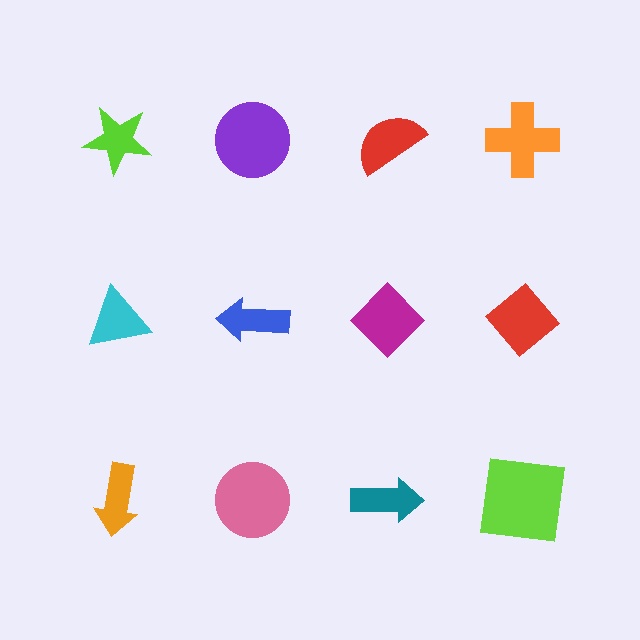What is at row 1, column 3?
A red semicircle.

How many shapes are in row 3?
4 shapes.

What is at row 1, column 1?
A lime star.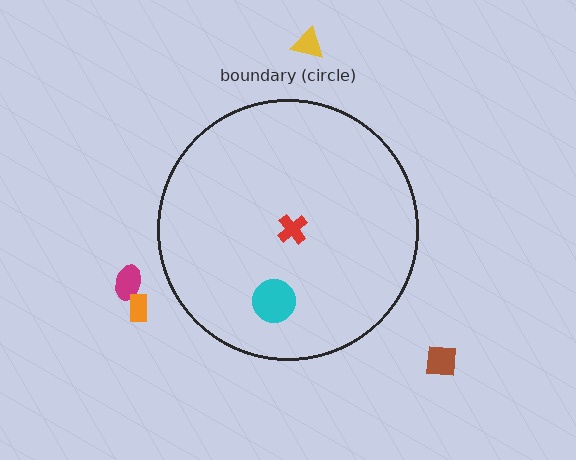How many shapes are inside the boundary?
2 inside, 4 outside.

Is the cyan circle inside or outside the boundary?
Inside.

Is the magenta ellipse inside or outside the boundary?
Outside.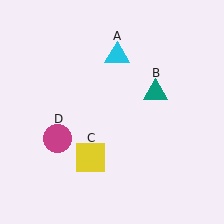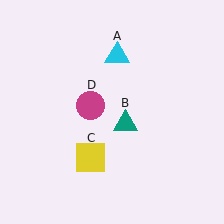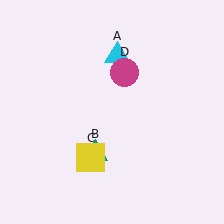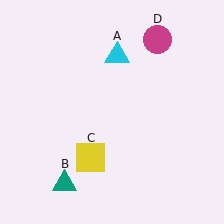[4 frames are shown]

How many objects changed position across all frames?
2 objects changed position: teal triangle (object B), magenta circle (object D).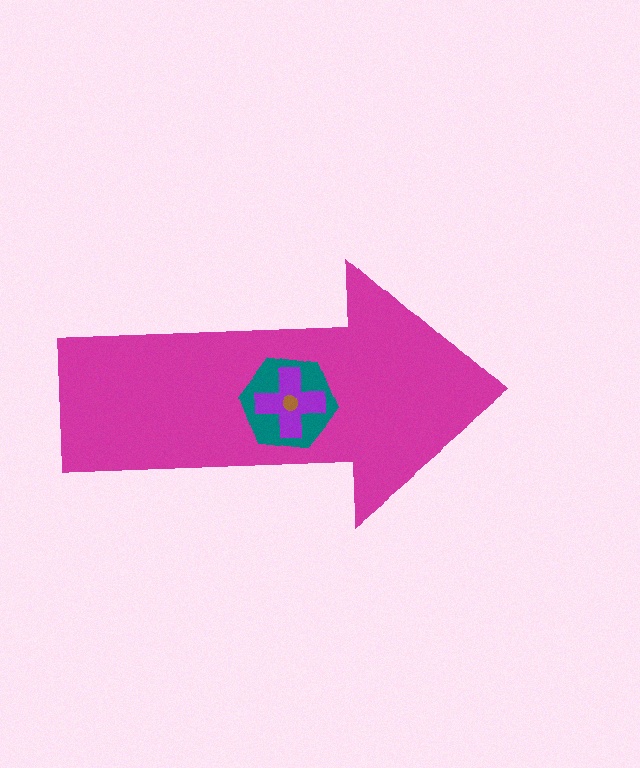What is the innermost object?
The brown circle.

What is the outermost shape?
The magenta arrow.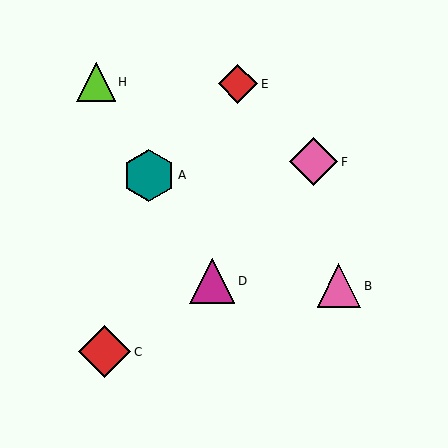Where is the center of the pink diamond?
The center of the pink diamond is at (314, 162).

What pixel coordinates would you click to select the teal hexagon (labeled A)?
Click at (149, 175) to select the teal hexagon A.